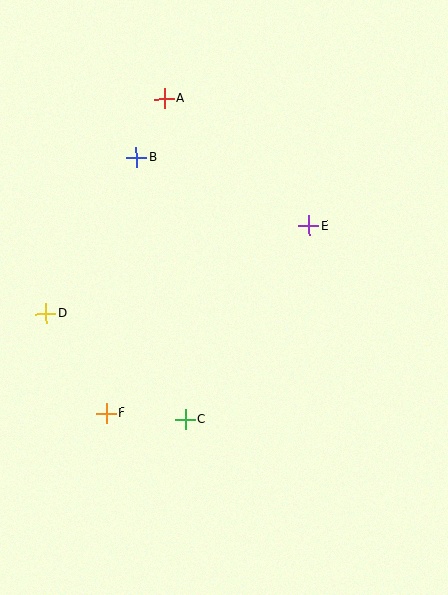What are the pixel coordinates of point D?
Point D is at (46, 314).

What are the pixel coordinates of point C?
Point C is at (185, 419).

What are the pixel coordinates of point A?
Point A is at (165, 99).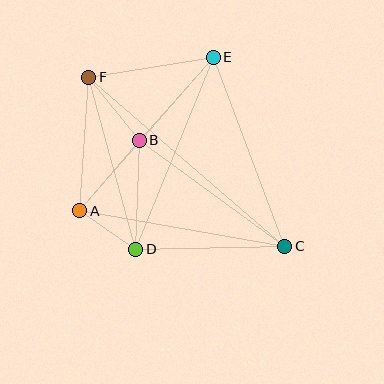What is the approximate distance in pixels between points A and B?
The distance between A and B is approximately 92 pixels.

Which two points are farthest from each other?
Points C and F are farthest from each other.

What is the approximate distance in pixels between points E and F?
The distance between E and F is approximately 126 pixels.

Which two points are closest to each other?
Points A and D are closest to each other.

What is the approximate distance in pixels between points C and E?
The distance between C and E is approximately 202 pixels.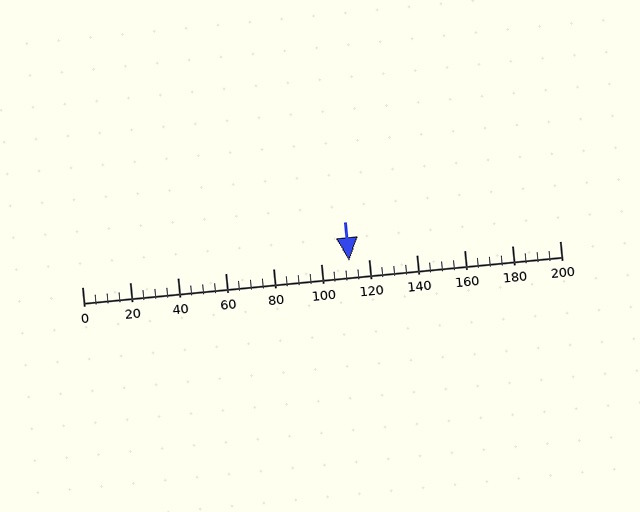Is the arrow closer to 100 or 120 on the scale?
The arrow is closer to 120.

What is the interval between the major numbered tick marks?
The major tick marks are spaced 20 units apart.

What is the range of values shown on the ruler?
The ruler shows values from 0 to 200.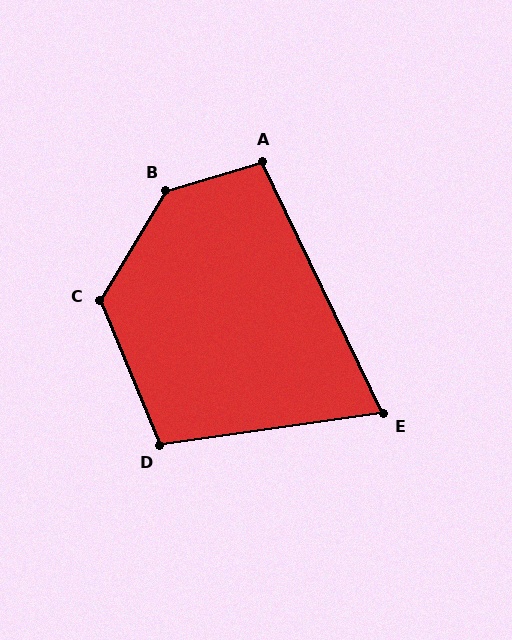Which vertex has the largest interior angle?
B, at approximately 137 degrees.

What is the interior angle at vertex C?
Approximately 126 degrees (obtuse).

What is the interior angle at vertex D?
Approximately 105 degrees (obtuse).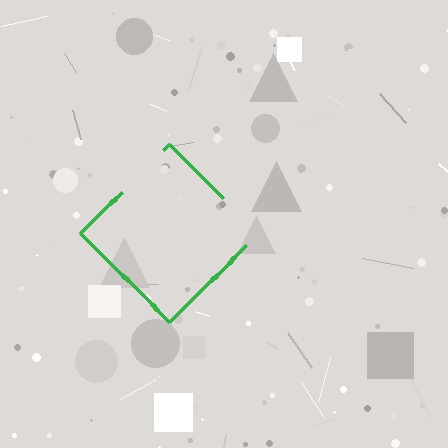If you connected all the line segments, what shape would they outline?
They would outline a diamond.